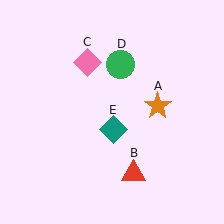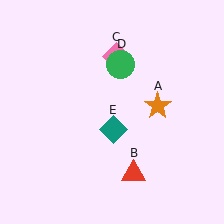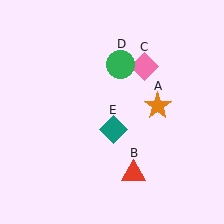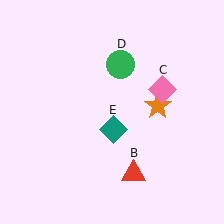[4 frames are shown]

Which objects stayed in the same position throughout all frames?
Orange star (object A) and red triangle (object B) and green circle (object D) and teal diamond (object E) remained stationary.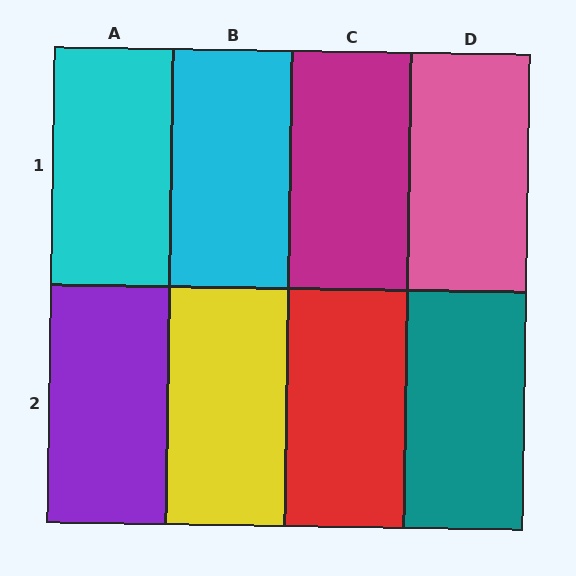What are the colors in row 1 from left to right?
Cyan, cyan, magenta, pink.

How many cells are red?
1 cell is red.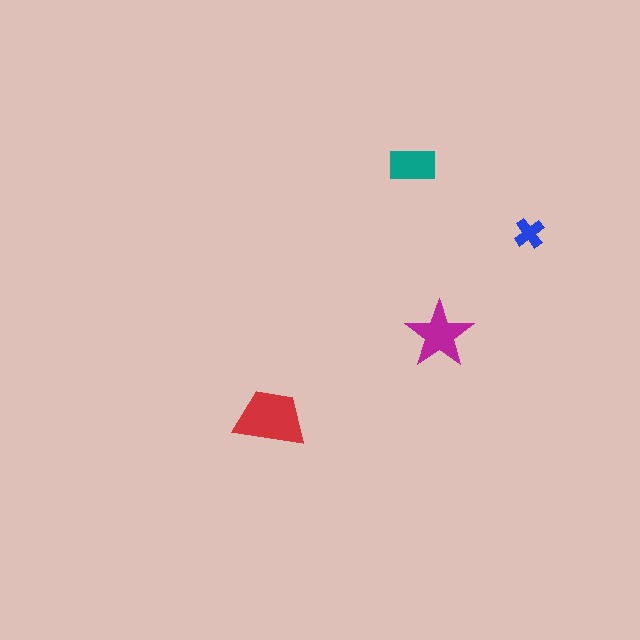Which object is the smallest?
The blue cross.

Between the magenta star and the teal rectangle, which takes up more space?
The magenta star.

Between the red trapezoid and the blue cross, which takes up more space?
The red trapezoid.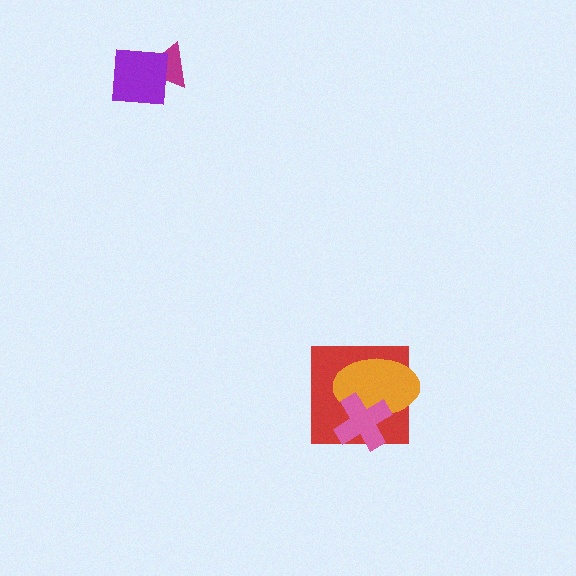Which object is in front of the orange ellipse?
The pink cross is in front of the orange ellipse.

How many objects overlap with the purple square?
1 object overlaps with the purple square.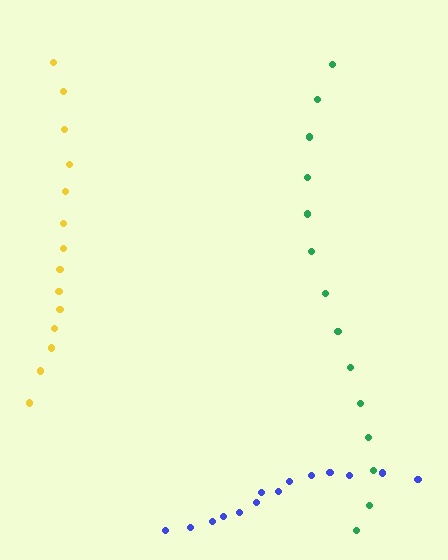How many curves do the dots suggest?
There are 3 distinct paths.